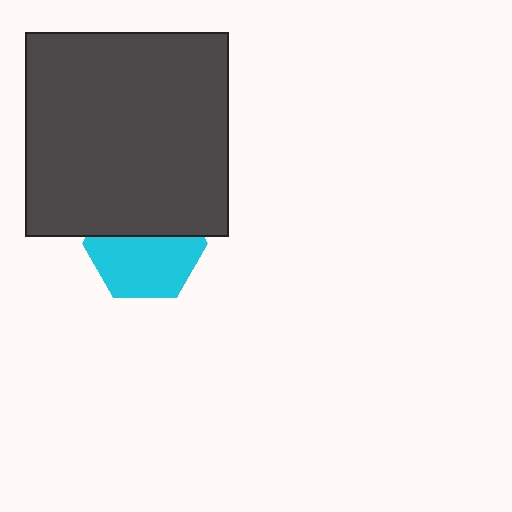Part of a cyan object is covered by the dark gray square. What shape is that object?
It is a hexagon.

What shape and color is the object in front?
The object in front is a dark gray square.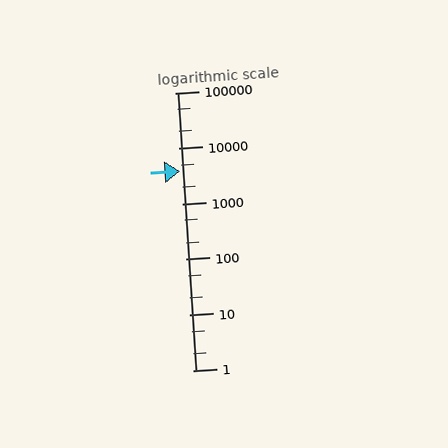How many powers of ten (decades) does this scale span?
The scale spans 5 decades, from 1 to 100000.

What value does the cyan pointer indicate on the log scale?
The pointer indicates approximately 3800.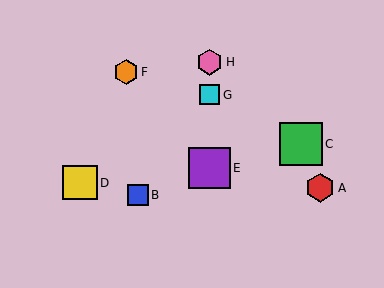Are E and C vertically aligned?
No, E is at x≈210 and C is at x≈301.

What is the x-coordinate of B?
Object B is at x≈138.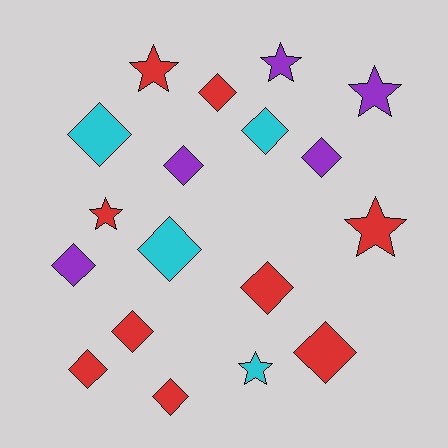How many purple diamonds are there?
There are 3 purple diamonds.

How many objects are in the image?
There are 18 objects.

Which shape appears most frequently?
Diamond, with 12 objects.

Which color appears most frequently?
Red, with 9 objects.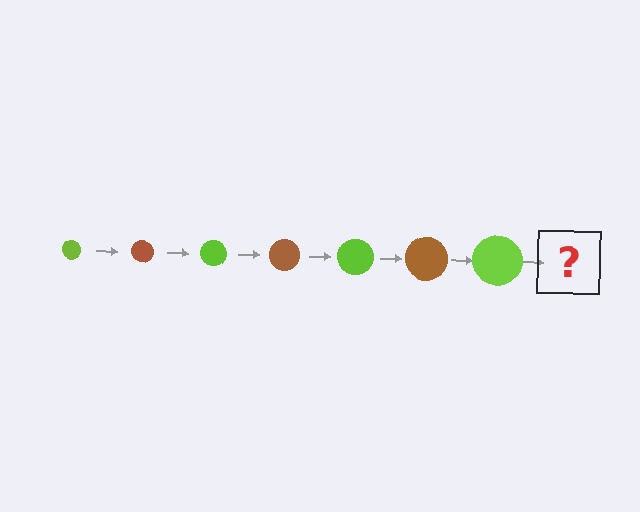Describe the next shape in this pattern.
It should be a brown circle, larger than the previous one.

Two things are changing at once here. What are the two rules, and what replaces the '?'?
The two rules are that the circle grows larger each step and the color cycles through lime and brown. The '?' should be a brown circle, larger than the previous one.